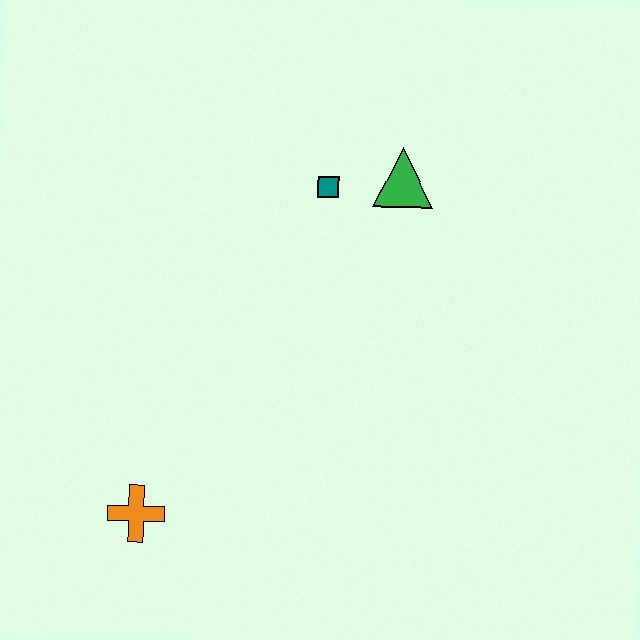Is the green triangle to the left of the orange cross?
No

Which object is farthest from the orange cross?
The green triangle is farthest from the orange cross.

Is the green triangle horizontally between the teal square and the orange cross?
No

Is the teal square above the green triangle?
No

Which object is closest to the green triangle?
The teal square is closest to the green triangle.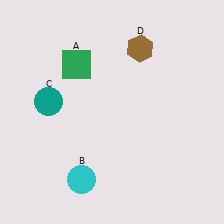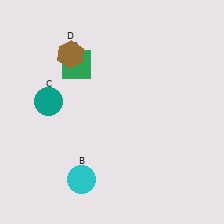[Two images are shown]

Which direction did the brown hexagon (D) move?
The brown hexagon (D) moved left.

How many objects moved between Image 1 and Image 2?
1 object moved between the two images.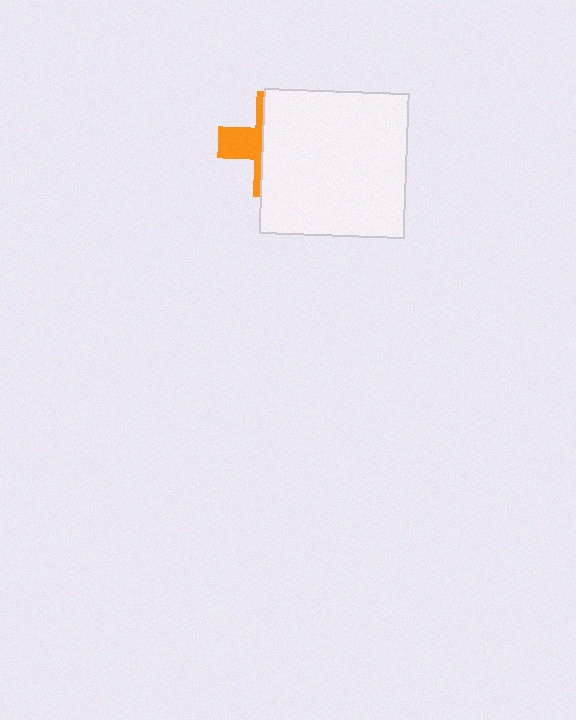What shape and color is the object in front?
The object in front is a white square.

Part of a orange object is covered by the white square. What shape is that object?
It is a cross.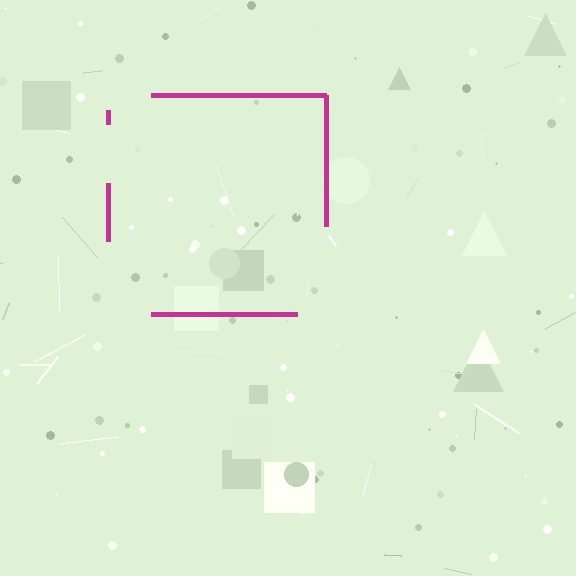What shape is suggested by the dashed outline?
The dashed outline suggests a square.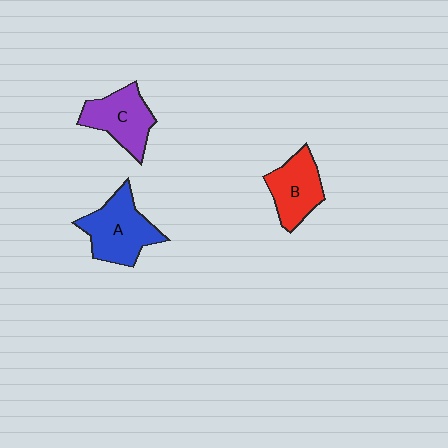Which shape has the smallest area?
Shape B (red).